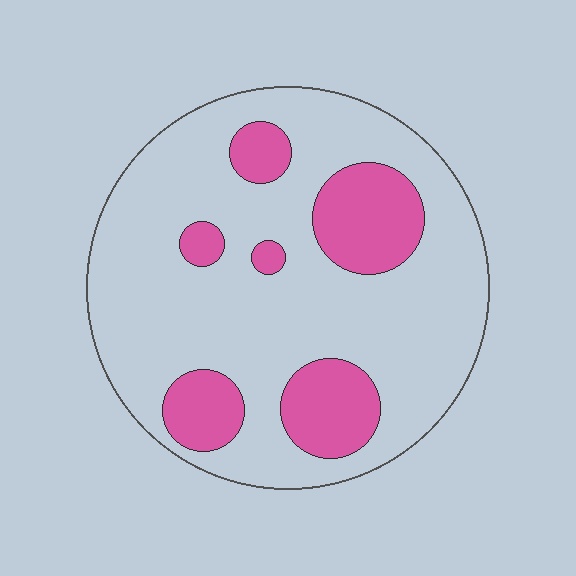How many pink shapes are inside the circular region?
6.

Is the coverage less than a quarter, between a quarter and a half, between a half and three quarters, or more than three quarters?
Less than a quarter.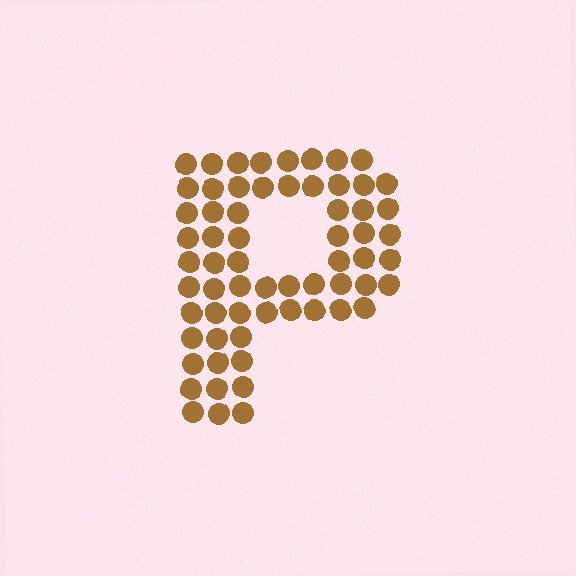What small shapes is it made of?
It is made of small circles.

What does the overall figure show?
The overall figure shows the letter P.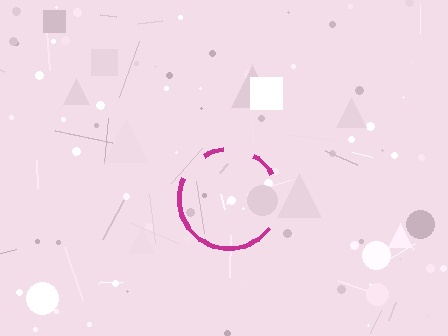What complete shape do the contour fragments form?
The contour fragments form a circle.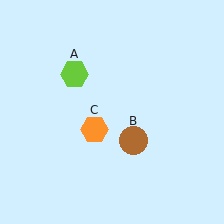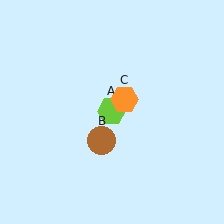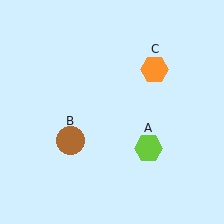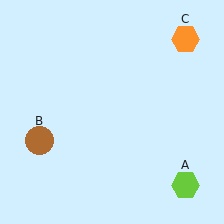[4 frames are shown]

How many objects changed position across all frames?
3 objects changed position: lime hexagon (object A), brown circle (object B), orange hexagon (object C).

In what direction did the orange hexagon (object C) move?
The orange hexagon (object C) moved up and to the right.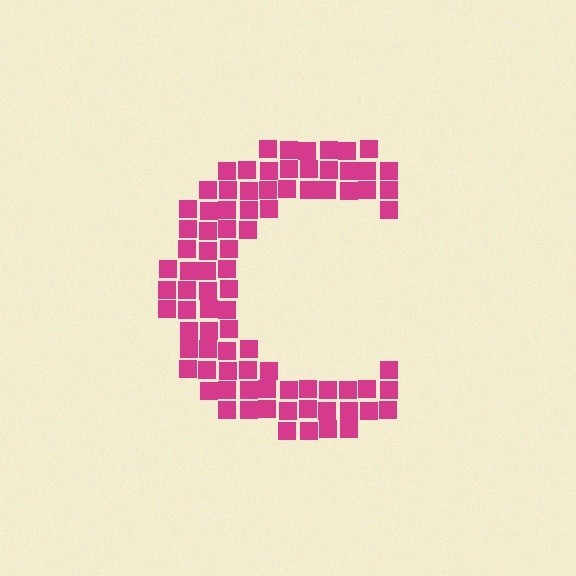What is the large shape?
The large shape is the letter C.